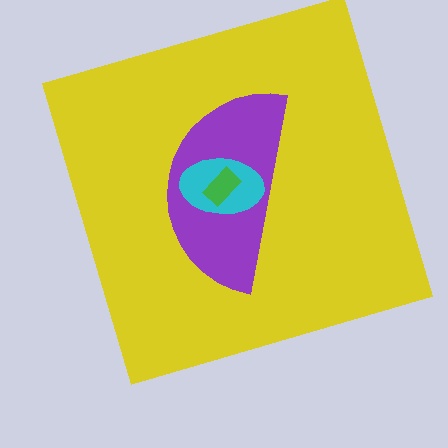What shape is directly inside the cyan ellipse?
The green rectangle.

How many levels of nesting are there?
4.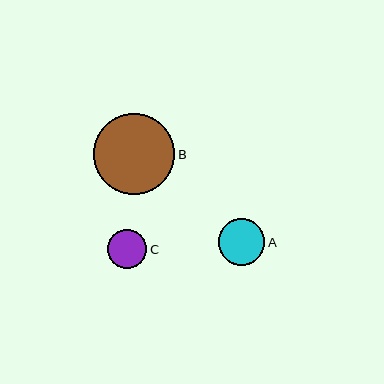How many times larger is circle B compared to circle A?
Circle B is approximately 1.7 times the size of circle A.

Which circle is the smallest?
Circle C is the smallest with a size of approximately 39 pixels.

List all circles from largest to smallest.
From largest to smallest: B, A, C.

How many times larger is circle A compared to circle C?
Circle A is approximately 1.2 times the size of circle C.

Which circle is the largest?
Circle B is the largest with a size of approximately 81 pixels.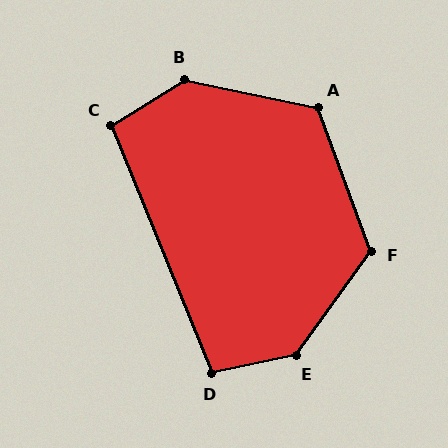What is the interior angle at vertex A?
Approximately 122 degrees (obtuse).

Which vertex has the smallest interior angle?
C, at approximately 100 degrees.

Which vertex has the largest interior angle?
E, at approximately 138 degrees.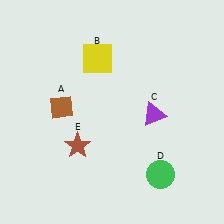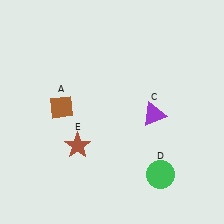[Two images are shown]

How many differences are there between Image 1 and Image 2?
There is 1 difference between the two images.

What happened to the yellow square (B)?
The yellow square (B) was removed in Image 2. It was in the top-left area of Image 1.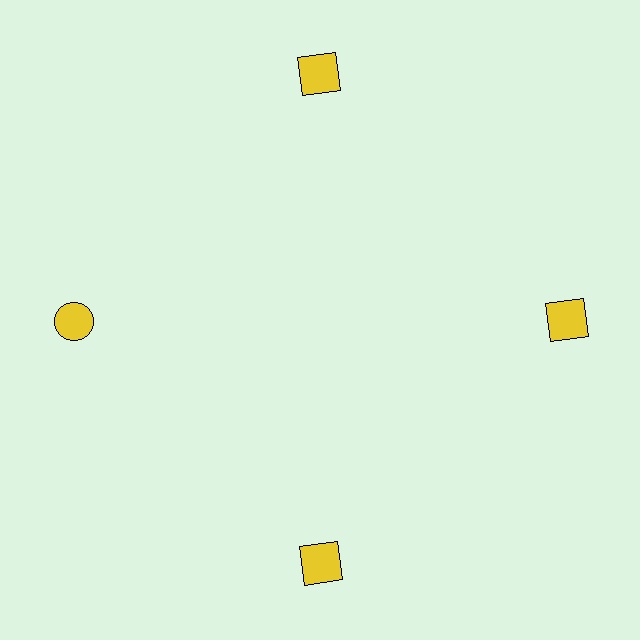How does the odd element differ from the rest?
It has a different shape: circle instead of square.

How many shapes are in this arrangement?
There are 4 shapes arranged in a ring pattern.